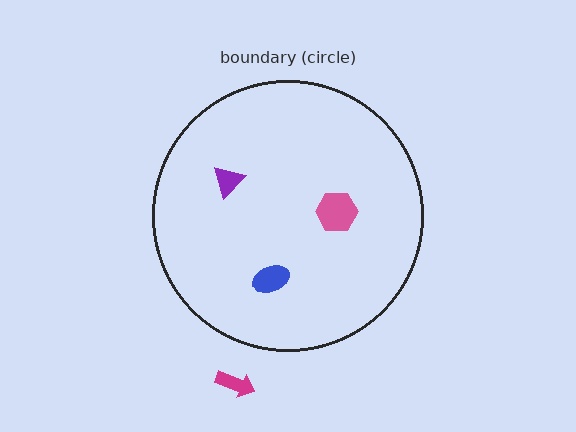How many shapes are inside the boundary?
3 inside, 1 outside.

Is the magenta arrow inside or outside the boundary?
Outside.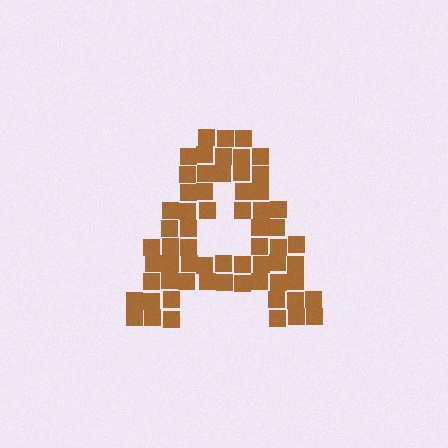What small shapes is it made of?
It is made of small squares.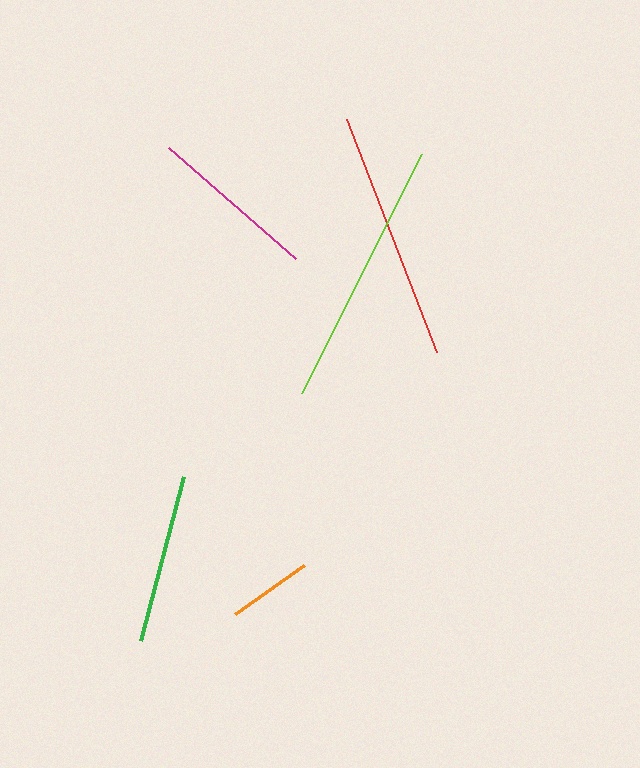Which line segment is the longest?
The lime line is the longest at approximately 268 pixels.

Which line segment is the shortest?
The orange line is the shortest at approximately 85 pixels.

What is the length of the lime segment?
The lime segment is approximately 268 pixels long.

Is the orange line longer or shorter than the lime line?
The lime line is longer than the orange line.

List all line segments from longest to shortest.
From longest to shortest: lime, red, green, magenta, orange.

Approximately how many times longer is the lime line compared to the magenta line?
The lime line is approximately 1.6 times the length of the magenta line.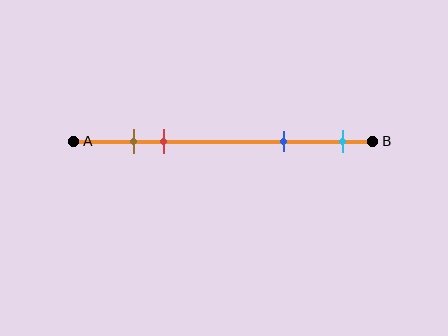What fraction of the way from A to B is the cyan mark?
The cyan mark is approximately 90% (0.9) of the way from A to B.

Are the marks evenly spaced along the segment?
No, the marks are not evenly spaced.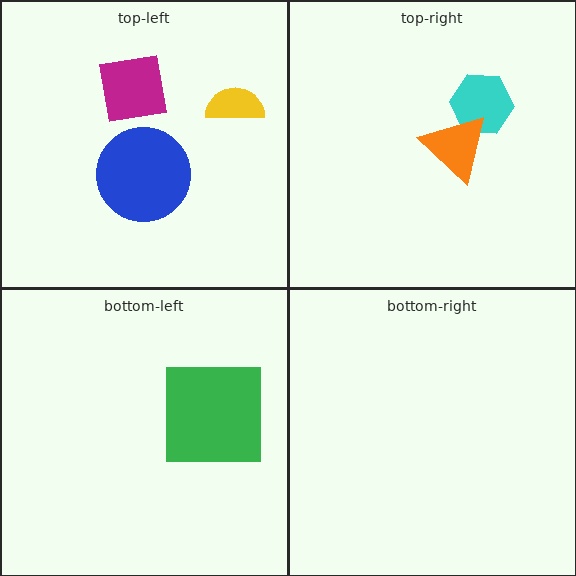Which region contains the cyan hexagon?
The top-right region.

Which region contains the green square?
The bottom-left region.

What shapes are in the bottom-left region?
The green square.